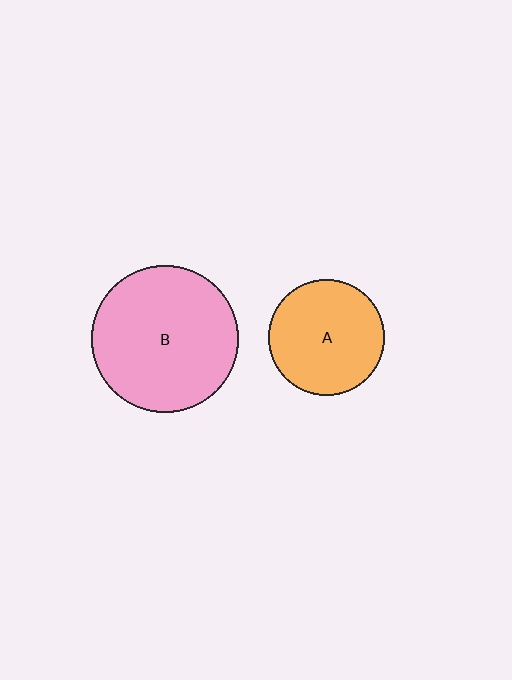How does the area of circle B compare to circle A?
Approximately 1.6 times.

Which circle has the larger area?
Circle B (pink).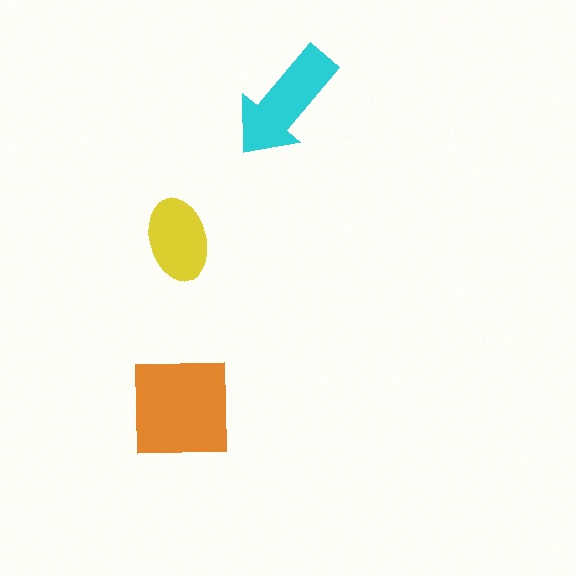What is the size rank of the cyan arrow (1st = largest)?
2nd.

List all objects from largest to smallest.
The orange square, the cyan arrow, the yellow ellipse.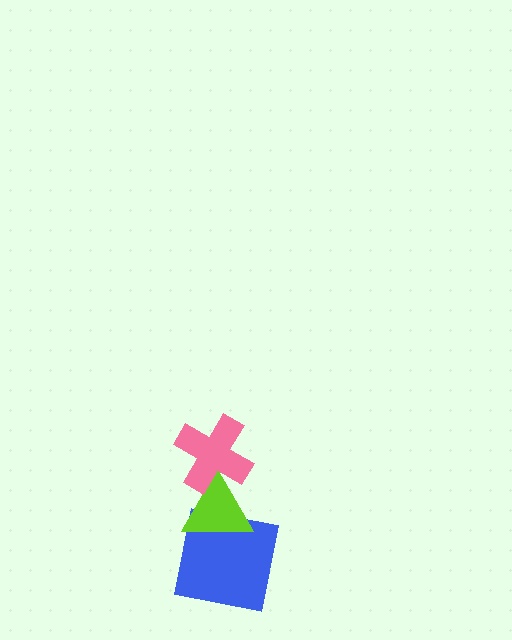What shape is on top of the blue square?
The lime triangle is on top of the blue square.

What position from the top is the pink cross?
The pink cross is 1st from the top.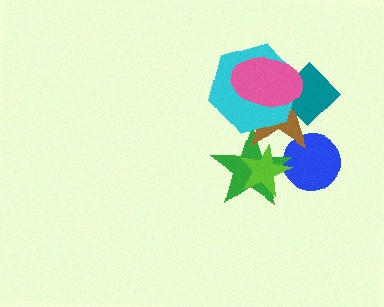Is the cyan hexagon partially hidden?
Yes, it is partially covered by another shape.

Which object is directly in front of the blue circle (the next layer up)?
The green star is directly in front of the blue circle.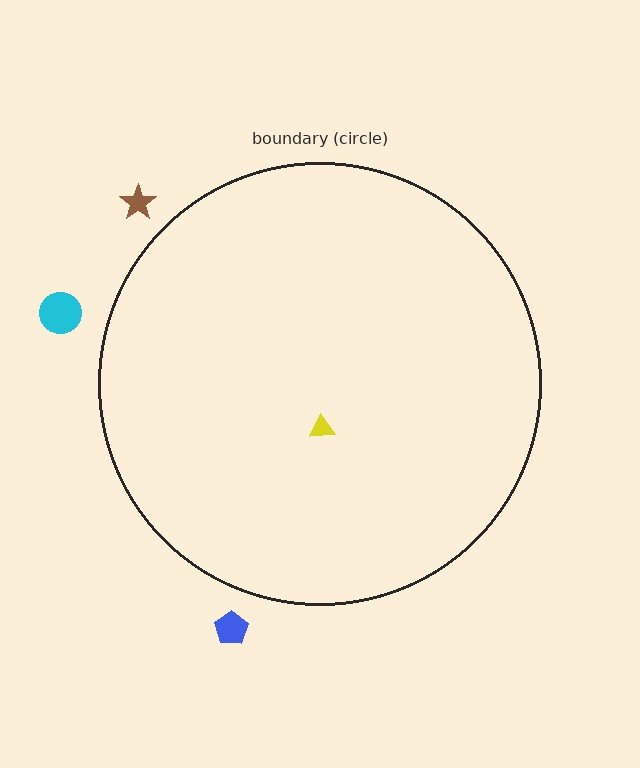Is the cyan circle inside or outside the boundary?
Outside.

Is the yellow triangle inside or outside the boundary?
Inside.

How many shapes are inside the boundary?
1 inside, 3 outside.